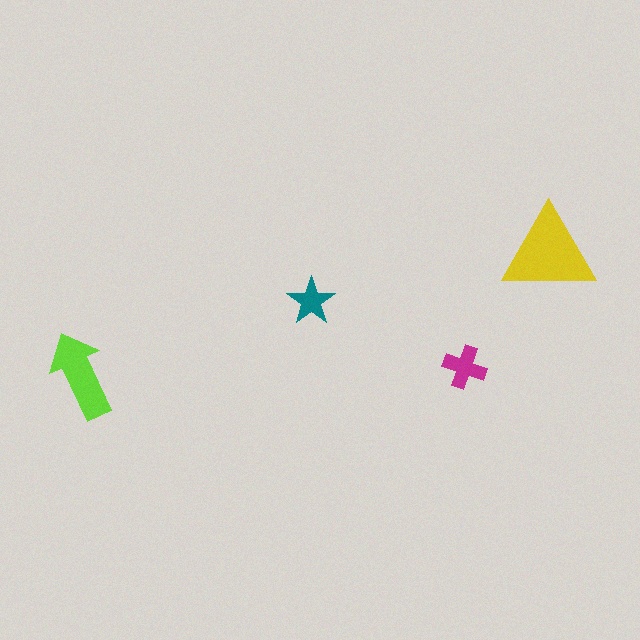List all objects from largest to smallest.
The yellow triangle, the lime arrow, the magenta cross, the teal star.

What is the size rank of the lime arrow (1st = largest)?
2nd.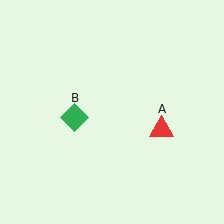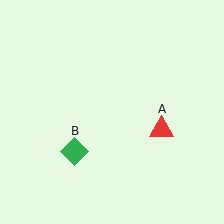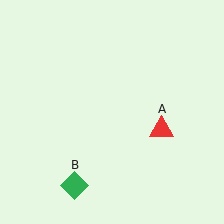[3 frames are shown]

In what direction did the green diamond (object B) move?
The green diamond (object B) moved down.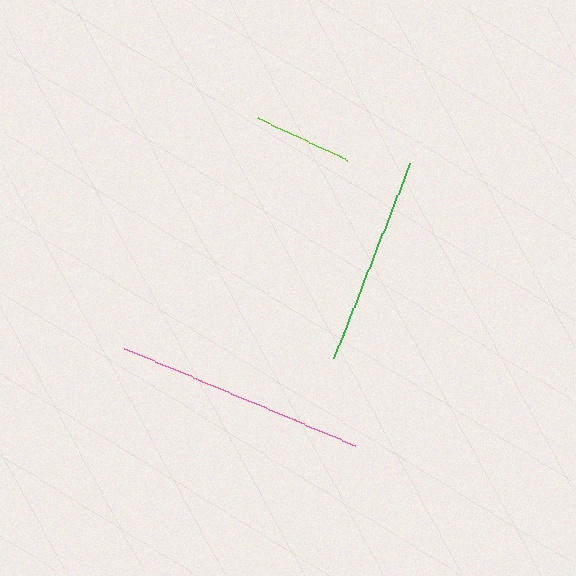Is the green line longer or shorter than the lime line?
The green line is longer than the lime line.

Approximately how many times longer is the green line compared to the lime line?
The green line is approximately 2.1 times the length of the lime line.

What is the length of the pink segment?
The pink segment is approximately 250 pixels long.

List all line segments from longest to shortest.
From longest to shortest: pink, green, lime.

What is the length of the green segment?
The green segment is approximately 209 pixels long.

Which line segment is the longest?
The pink line is the longest at approximately 250 pixels.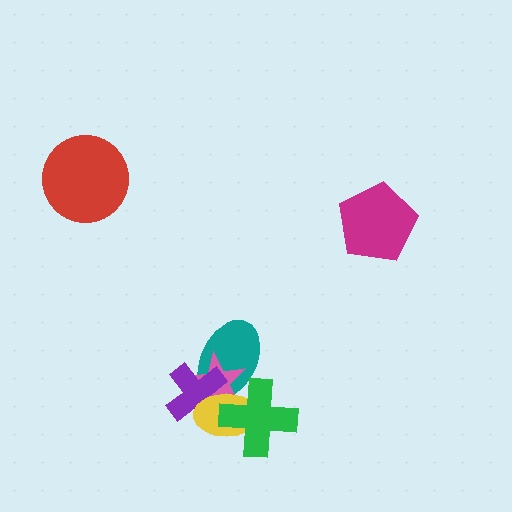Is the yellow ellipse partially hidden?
Yes, it is partially covered by another shape.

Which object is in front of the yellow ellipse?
The green cross is in front of the yellow ellipse.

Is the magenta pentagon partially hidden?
No, no other shape covers it.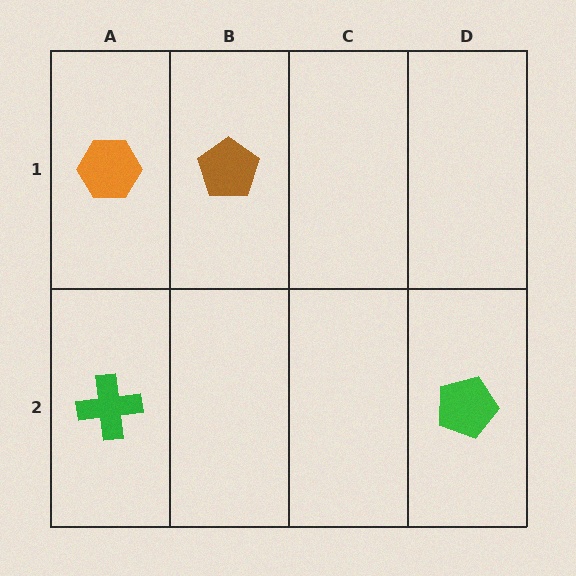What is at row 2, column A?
A green cross.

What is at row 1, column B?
A brown pentagon.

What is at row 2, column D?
A green pentagon.